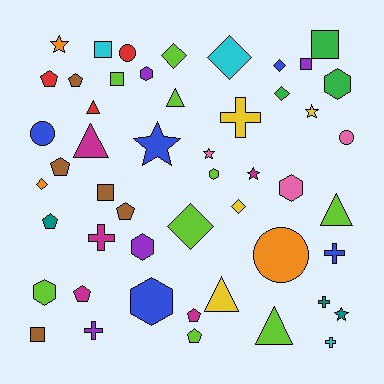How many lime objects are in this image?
There are 9 lime objects.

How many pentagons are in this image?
There are 8 pentagons.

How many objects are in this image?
There are 50 objects.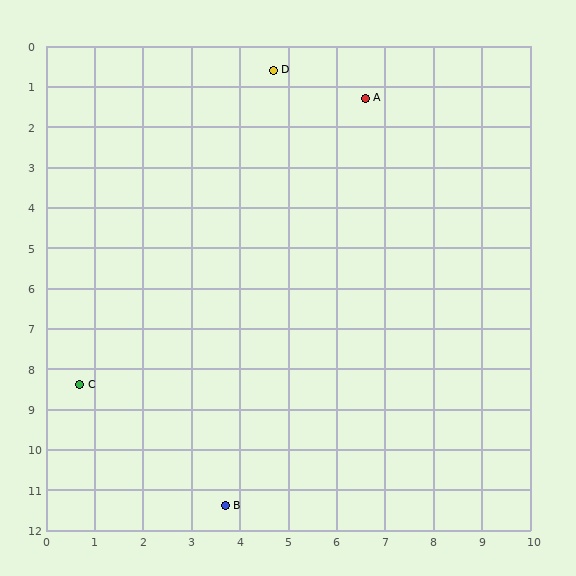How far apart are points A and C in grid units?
Points A and C are about 9.2 grid units apart.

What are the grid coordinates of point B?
Point B is at approximately (3.7, 11.4).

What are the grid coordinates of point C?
Point C is at approximately (0.7, 8.4).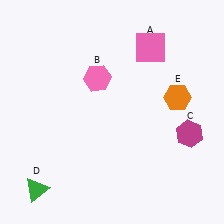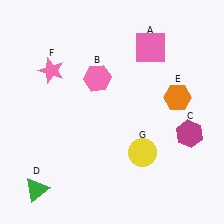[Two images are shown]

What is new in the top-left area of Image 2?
A pink star (F) was added in the top-left area of Image 2.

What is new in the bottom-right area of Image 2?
A yellow circle (G) was added in the bottom-right area of Image 2.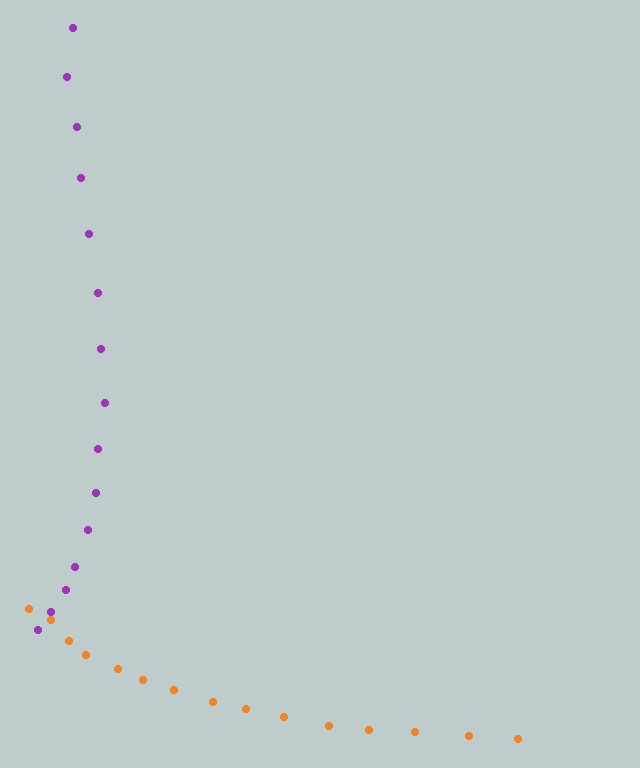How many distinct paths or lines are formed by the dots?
There are 2 distinct paths.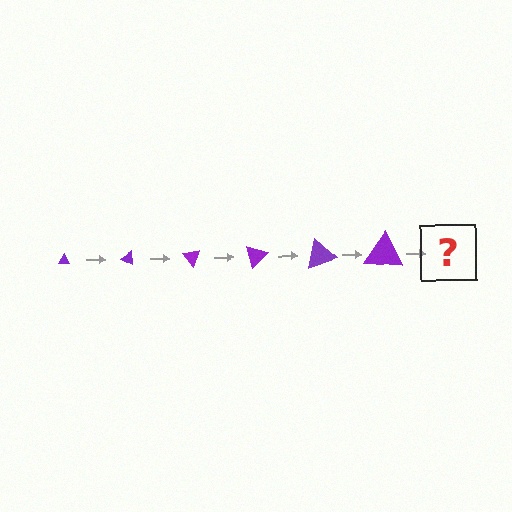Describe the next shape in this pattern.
It should be a triangle, larger than the previous one and rotated 150 degrees from the start.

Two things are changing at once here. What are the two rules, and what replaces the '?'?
The two rules are that the triangle grows larger each step and it rotates 25 degrees each step. The '?' should be a triangle, larger than the previous one and rotated 150 degrees from the start.